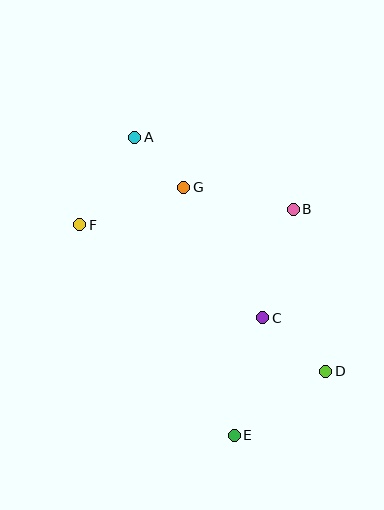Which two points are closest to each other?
Points A and G are closest to each other.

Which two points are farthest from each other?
Points A and E are farthest from each other.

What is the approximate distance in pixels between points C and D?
The distance between C and D is approximately 83 pixels.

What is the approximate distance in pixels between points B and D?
The distance between B and D is approximately 165 pixels.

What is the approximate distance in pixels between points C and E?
The distance between C and E is approximately 121 pixels.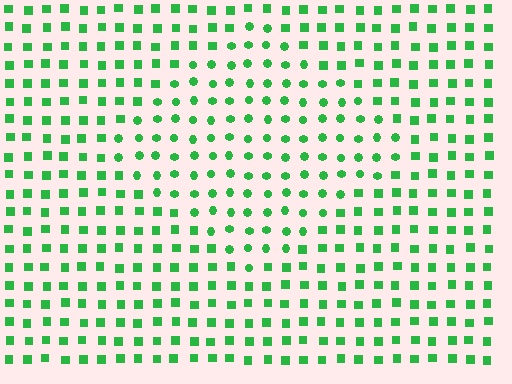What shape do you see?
I see a diamond.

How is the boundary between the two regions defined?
The boundary is defined by a change in element shape: circles inside vs. squares outside. All elements share the same color and spacing.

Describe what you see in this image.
The image is filled with small green elements arranged in a uniform grid. A diamond-shaped region contains circles, while the surrounding area contains squares. The boundary is defined purely by the change in element shape.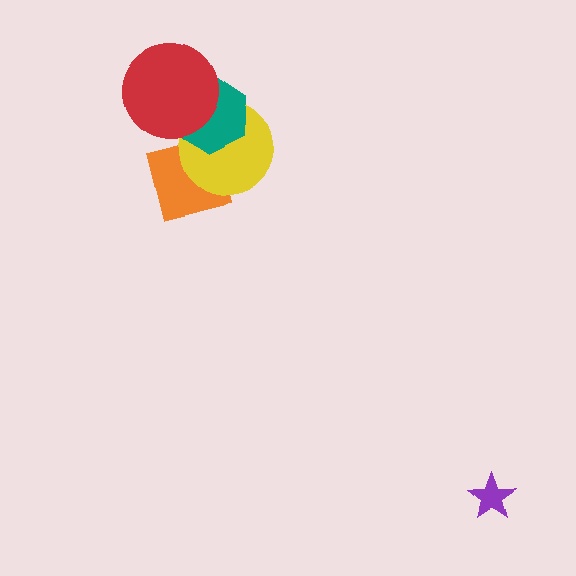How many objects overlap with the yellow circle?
3 objects overlap with the yellow circle.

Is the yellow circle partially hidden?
Yes, it is partially covered by another shape.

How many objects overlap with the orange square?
2 objects overlap with the orange square.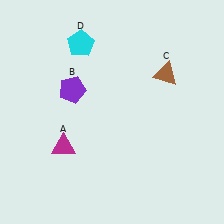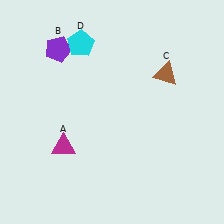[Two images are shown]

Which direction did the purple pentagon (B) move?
The purple pentagon (B) moved up.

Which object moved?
The purple pentagon (B) moved up.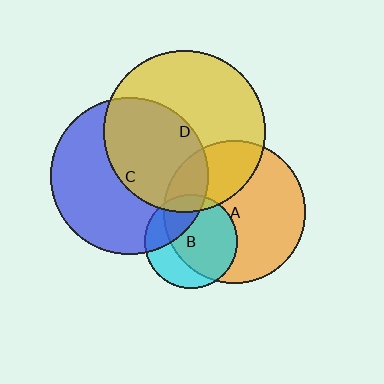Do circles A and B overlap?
Yes.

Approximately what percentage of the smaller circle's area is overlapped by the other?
Approximately 70%.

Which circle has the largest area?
Circle D (yellow).